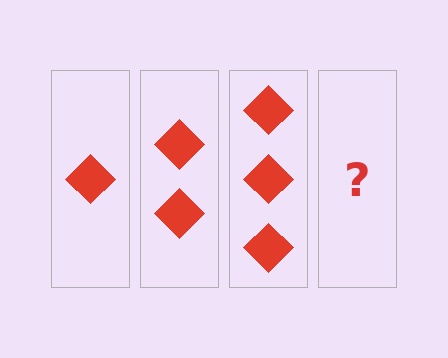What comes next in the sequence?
The next element should be 4 diamonds.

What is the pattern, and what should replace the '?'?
The pattern is that each step adds one more diamond. The '?' should be 4 diamonds.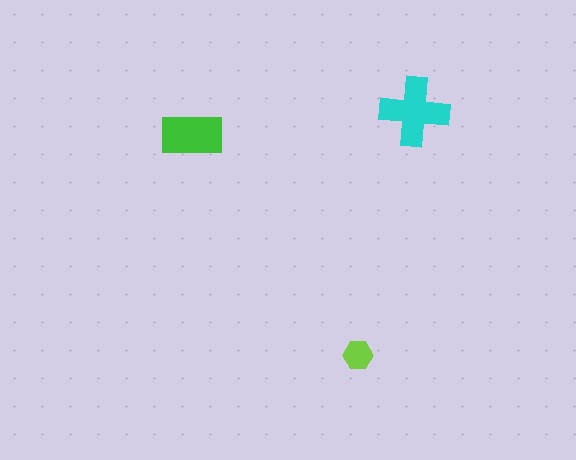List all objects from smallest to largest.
The lime hexagon, the green rectangle, the cyan cross.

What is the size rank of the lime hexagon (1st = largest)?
3rd.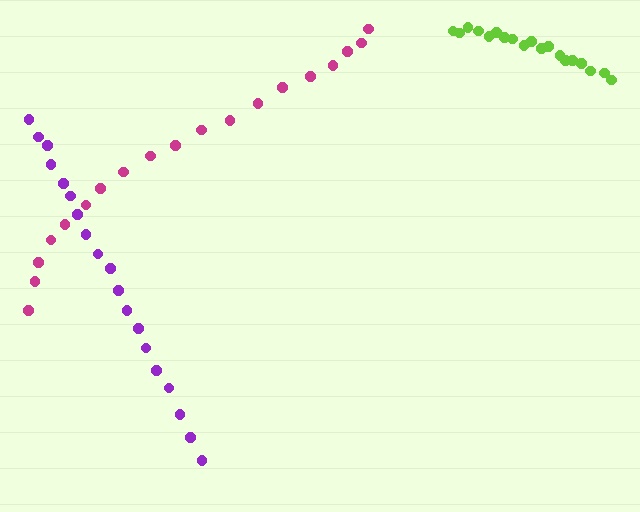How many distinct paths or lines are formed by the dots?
There are 3 distinct paths.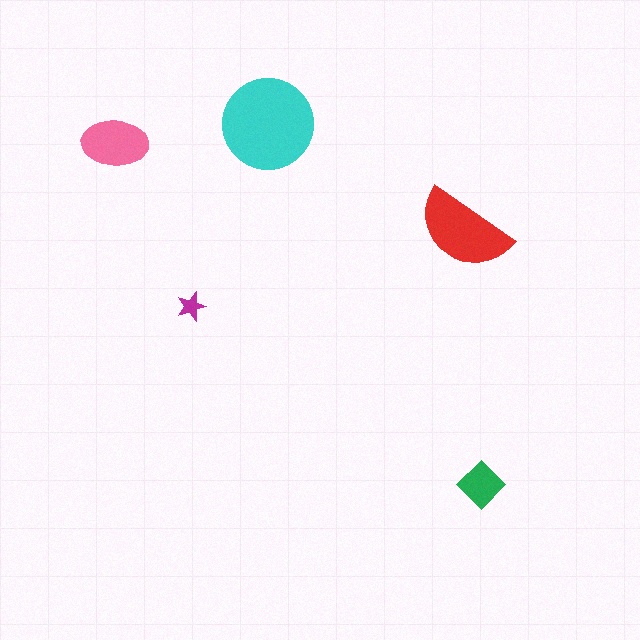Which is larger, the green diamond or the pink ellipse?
The pink ellipse.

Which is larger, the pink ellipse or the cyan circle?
The cyan circle.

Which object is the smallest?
The magenta star.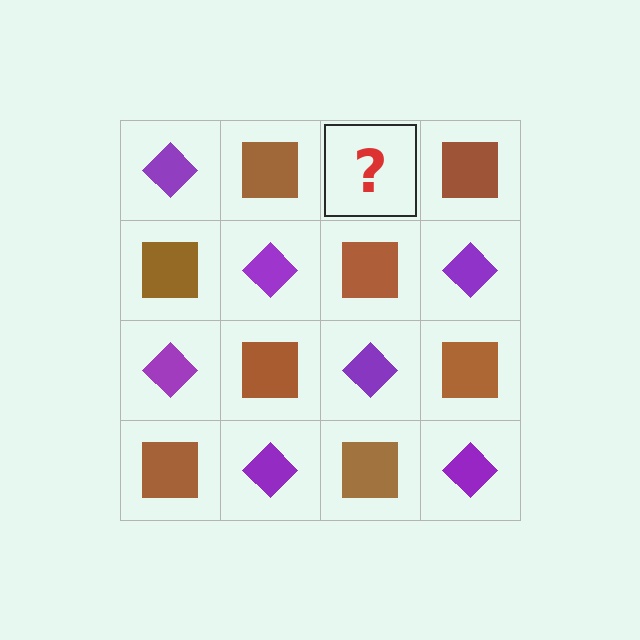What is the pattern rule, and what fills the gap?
The rule is that it alternates purple diamond and brown square in a checkerboard pattern. The gap should be filled with a purple diamond.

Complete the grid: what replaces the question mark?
The question mark should be replaced with a purple diamond.